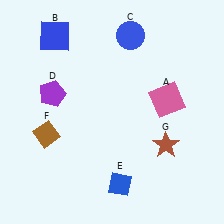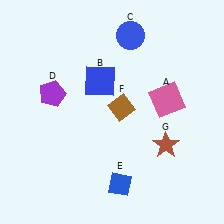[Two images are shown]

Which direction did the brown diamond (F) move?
The brown diamond (F) moved right.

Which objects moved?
The objects that moved are: the blue square (B), the brown diamond (F).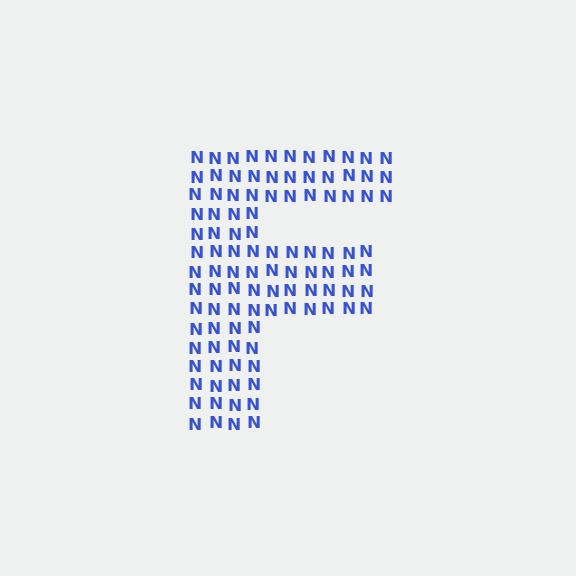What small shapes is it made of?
It is made of small letter N's.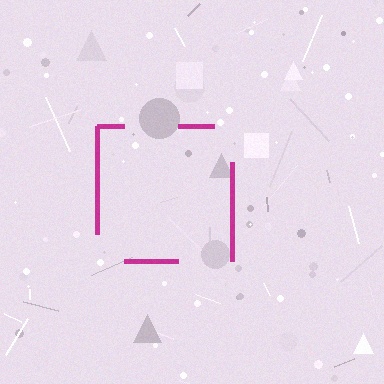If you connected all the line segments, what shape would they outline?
They would outline a square.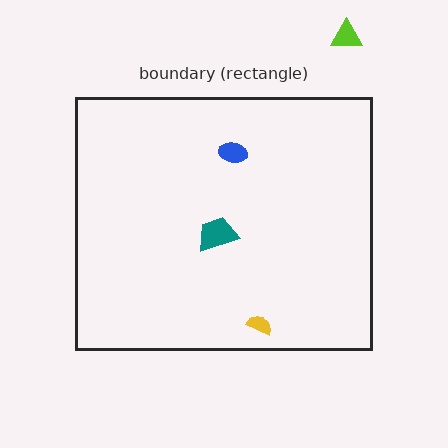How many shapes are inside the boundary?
3 inside, 1 outside.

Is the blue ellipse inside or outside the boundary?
Inside.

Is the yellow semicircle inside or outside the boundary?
Inside.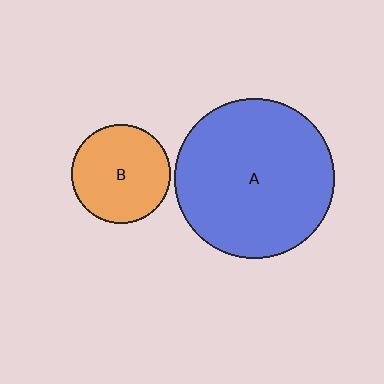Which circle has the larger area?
Circle A (blue).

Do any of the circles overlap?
No, none of the circles overlap.